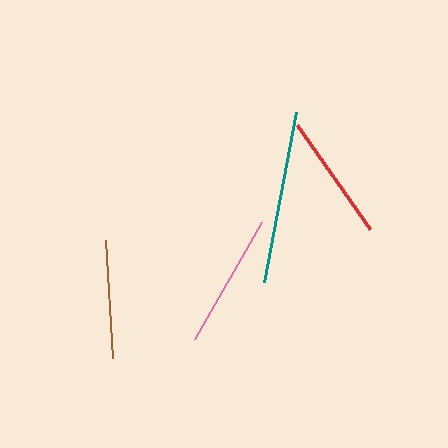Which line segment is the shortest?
The brown line is the shortest at approximately 118 pixels.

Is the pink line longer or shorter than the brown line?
The pink line is longer than the brown line.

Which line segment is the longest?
The teal line is the longest at approximately 173 pixels.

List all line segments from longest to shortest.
From longest to shortest: teal, pink, red, brown.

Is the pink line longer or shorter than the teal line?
The teal line is longer than the pink line.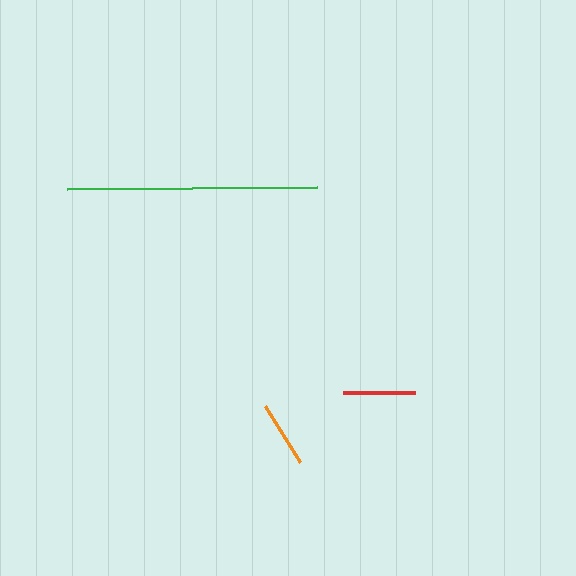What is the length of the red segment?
The red segment is approximately 72 pixels long.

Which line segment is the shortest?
The orange line is the shortest at approximately 66 pixels.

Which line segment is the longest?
The green line is the longest at approximately 249 pixels.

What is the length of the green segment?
The green segment is approximately 249 pixels long.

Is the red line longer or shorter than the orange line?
The red line is longer than the orange line.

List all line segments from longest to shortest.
From longest to shortest: green, red, orange.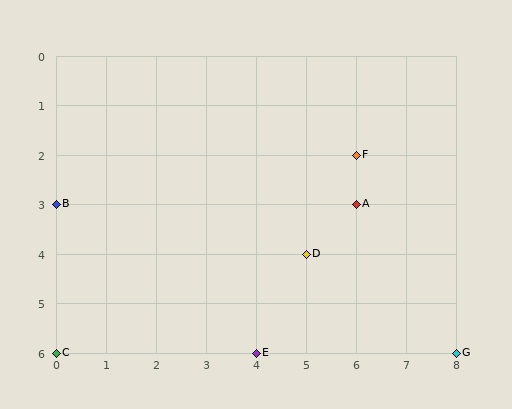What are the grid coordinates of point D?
Point D is at grid coordinates (5, 4).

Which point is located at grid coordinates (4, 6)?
Point E is at (4, 6).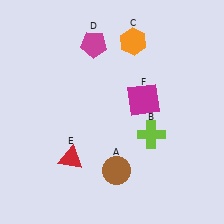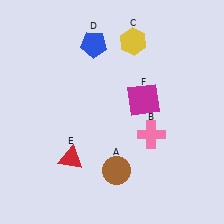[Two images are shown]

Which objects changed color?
B changed from lime to pink. C changed from orange to yellow. D changed from magenta to blue.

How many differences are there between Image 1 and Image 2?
There are 3 differences between the two images.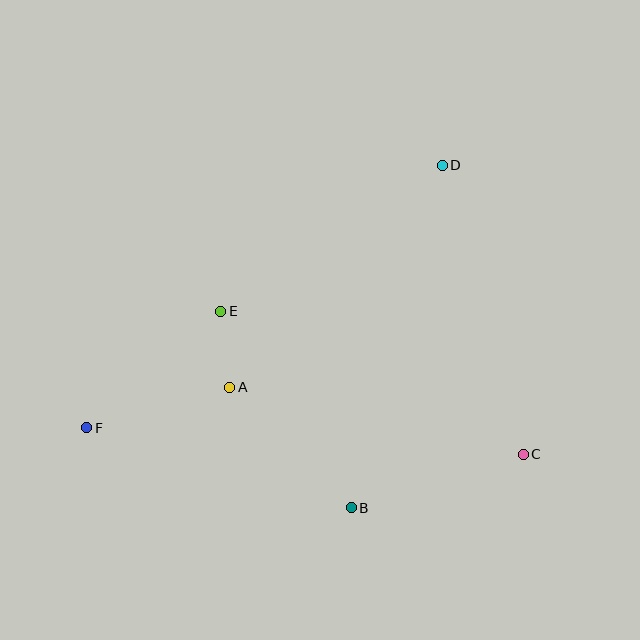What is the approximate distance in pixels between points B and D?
The distance between B and D is approximately 354 pixels.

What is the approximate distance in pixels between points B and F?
The distance between B and F is approximately 277 pixels.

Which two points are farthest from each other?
Points D and F are farthest from each other.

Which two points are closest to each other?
Points A and E are closest to each other.